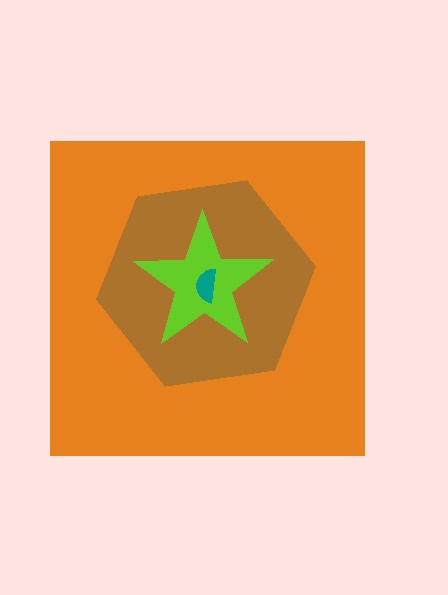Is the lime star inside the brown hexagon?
Yes.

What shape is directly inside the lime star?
The teal semicircle.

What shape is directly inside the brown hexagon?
The lime star.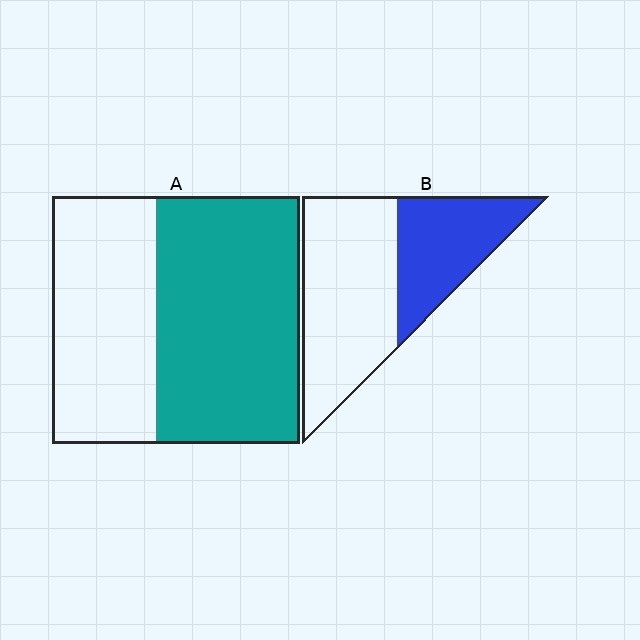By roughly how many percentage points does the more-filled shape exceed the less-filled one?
By roughly 20 percentage points (A over B).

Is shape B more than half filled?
No.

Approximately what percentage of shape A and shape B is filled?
A is approximately 60% and B is approximately 40%.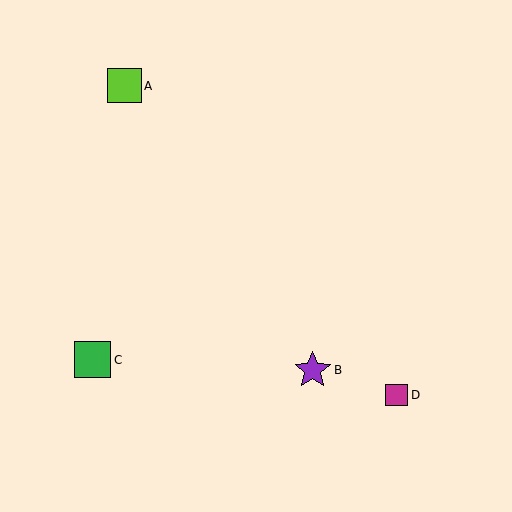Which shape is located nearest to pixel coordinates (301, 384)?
The purple star (labeled B) at (313, 370) is nearest to that location.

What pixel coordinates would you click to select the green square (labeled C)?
Click at (93, 360) to select the green square C.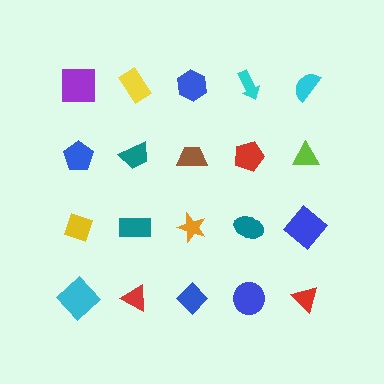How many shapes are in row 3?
5 shapes.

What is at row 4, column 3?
A blue diamond.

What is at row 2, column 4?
A red pentagon.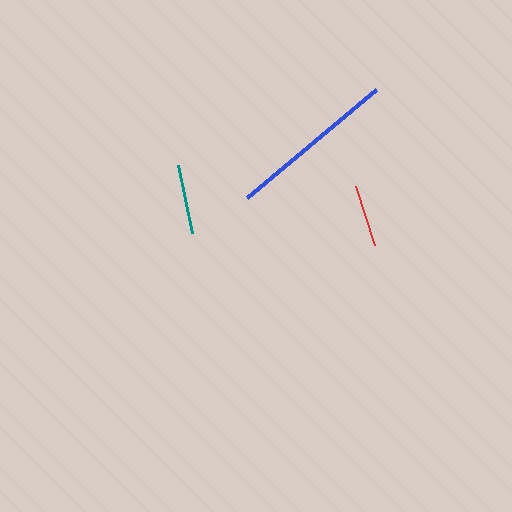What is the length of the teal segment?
The teal segment is approximately 70 pixels long.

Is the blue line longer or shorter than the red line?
The blue line is longer than the red line.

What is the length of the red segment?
The red segment is approximately 62 pixels long.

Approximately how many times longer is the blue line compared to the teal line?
The blue line is approximately 2.4 times the length of the teal line.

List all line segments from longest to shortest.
From longest to shortest: blue, teal, red.